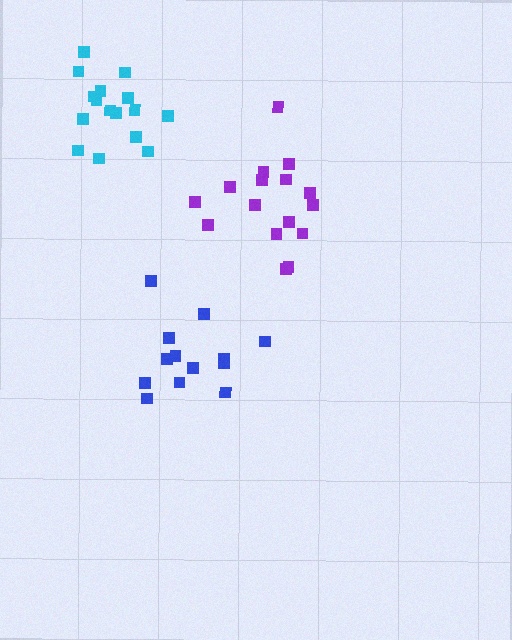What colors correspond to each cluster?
The clusters are colored: cyan, purple, blue.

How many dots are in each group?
Group 1: 16 dots, Group 2: 16 dots, Group 3: 13 dots (45 total).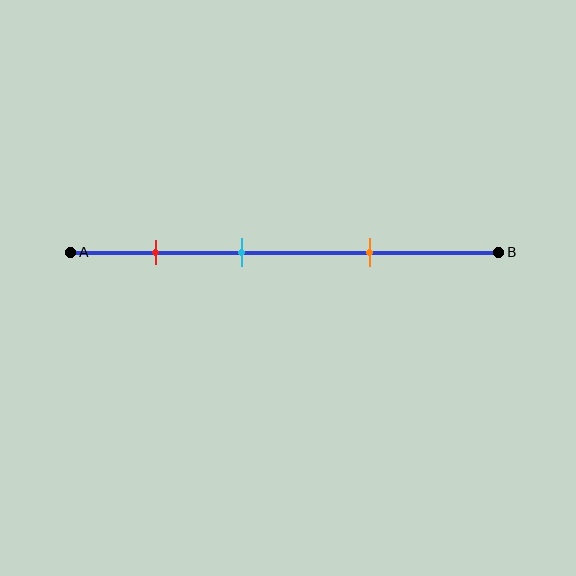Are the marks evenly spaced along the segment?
Yes, the marks are approximately evenly spaced.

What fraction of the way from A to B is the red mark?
The red mark is approximately 20% (0.2) of the way from A to B.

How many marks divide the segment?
There are 3 marks dividing the segment.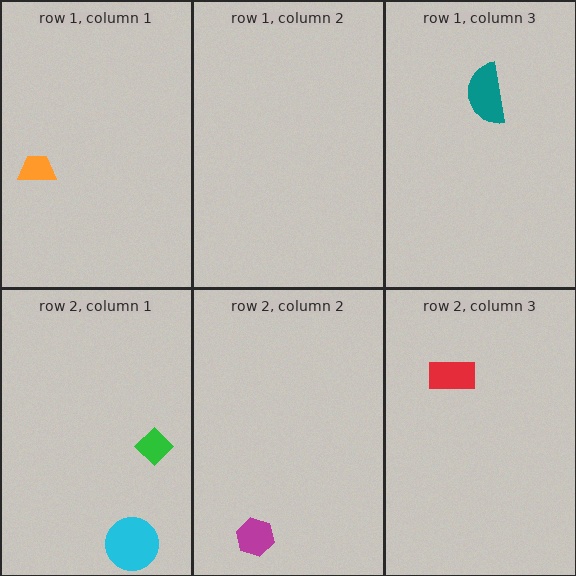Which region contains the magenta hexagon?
The row 2, column 2 region.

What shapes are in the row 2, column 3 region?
The red rectangle.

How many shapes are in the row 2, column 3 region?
1.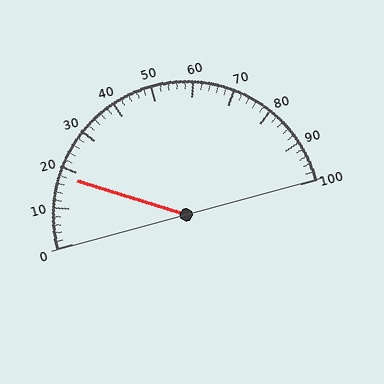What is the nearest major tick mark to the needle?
The nearest major tick mark is 20.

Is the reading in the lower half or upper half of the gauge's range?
The reading is in the lower half of the range (0 to 100).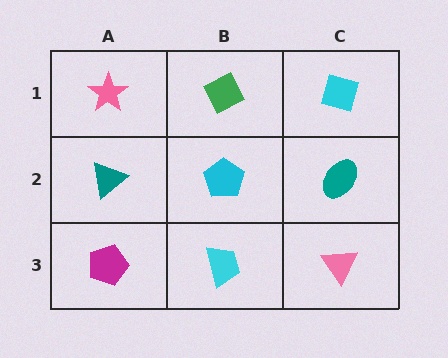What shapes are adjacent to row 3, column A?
A teal triangle (row 2, column A), a cyan trapezoid (row 3, column B).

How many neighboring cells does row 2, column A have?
3.